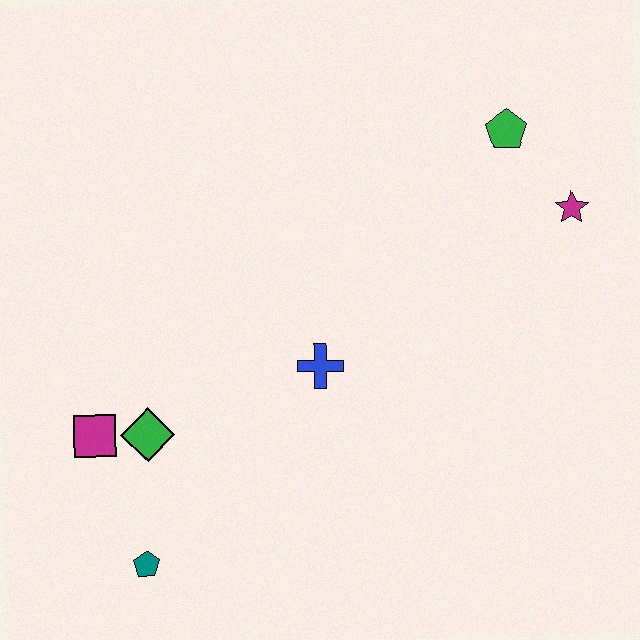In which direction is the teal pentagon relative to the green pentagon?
The teal pentagon is below the green pentagon.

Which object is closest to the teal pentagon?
The green diamond is closest to the teal pentagon.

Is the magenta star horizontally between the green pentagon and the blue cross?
No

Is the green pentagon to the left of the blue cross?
No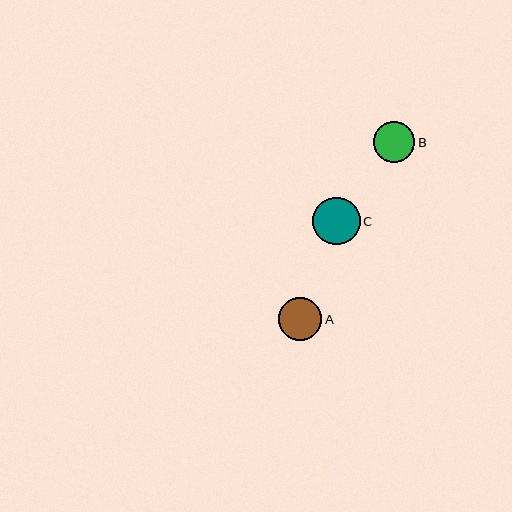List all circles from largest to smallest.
From largest to smallest: C, A, B.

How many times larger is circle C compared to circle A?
Circle C is approximately 1.1 times the size of circle A.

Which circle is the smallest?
Circle B is the smallest with a size of approximately 41 pixels.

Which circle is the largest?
Circle C is the largest with a size of approximately 48 pixels.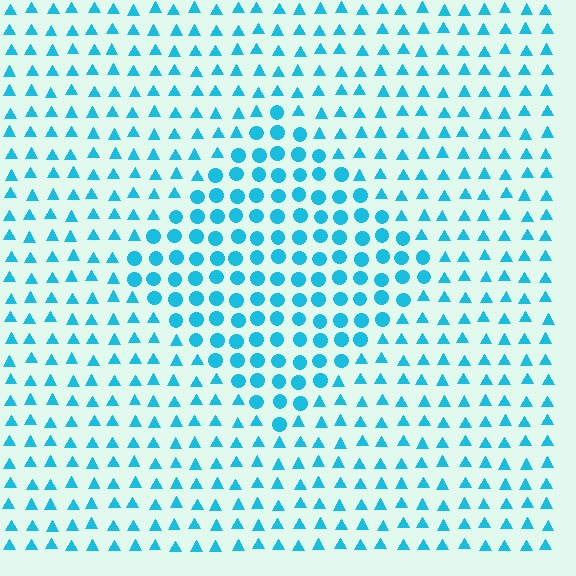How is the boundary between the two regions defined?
The boundary is defined by a change in element shape: circles inside vs. triangles outside. All elements share the same color and spacing.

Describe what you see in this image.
The image is filled with small cyan elements arranged in a uniform grid. A diamond-shaped region contains circles, while the surrounding area contains triangles. The boundary is defined purely by the change in element shape.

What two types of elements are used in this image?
The image uses circles inside the diamond region and triangles outside it.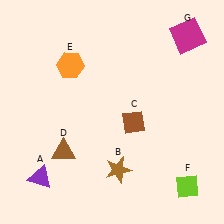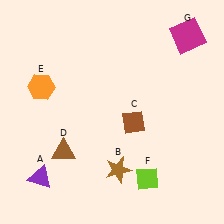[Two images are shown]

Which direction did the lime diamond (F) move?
The lime diamond (F) moved left.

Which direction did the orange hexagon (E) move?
The orange hexagon (E) moved left.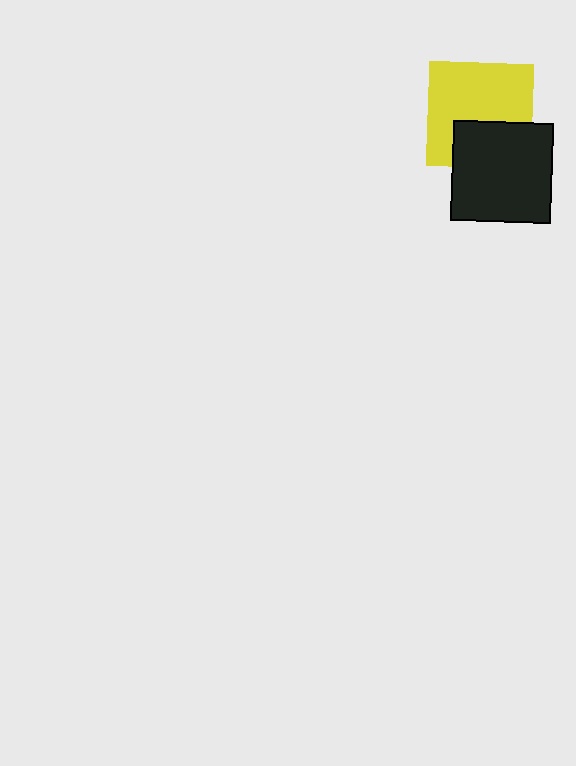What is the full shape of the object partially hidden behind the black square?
The partially hidden object is a yellow square.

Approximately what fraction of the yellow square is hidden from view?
Roughly 34% of the yellow square is hidden behind the black square.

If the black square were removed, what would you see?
You would see the complete yellow square.